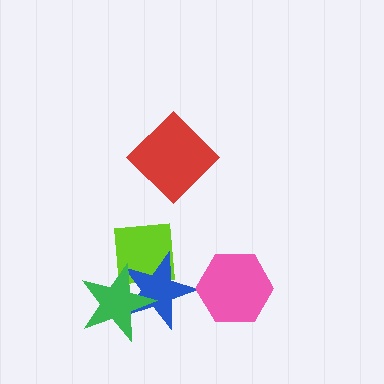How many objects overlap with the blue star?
2 objects overlap with the blue star.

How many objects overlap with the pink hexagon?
0 objects overlap with the pink hexagon.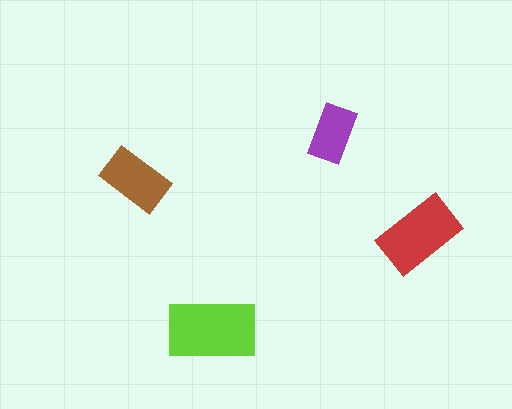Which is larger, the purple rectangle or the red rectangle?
The red one.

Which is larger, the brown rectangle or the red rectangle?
The red one.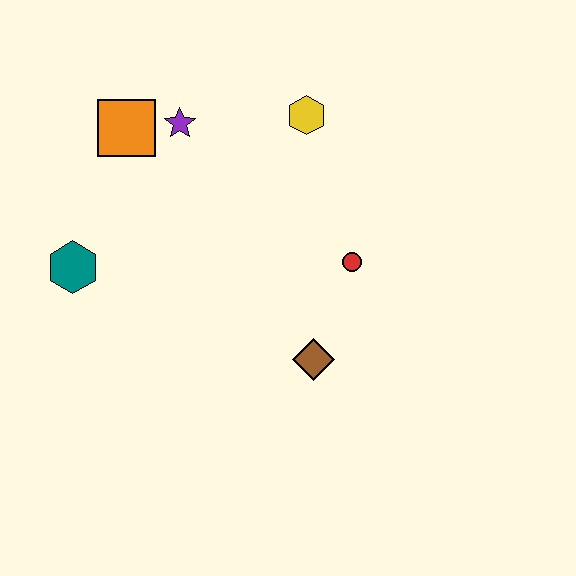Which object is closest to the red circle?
The brown diamond is closest to the red circle.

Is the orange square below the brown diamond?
No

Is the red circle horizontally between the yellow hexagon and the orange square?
No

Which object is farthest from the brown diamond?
The orange square is farthest from the brown diamond.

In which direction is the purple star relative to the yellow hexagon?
The purple star is to the left of the yellow hexagon.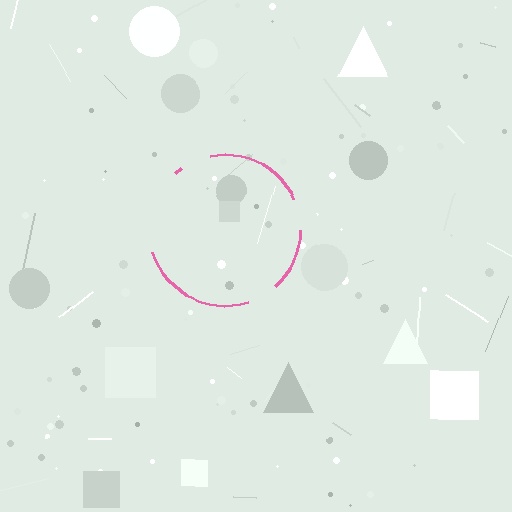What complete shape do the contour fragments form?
The contour fragments form a circle.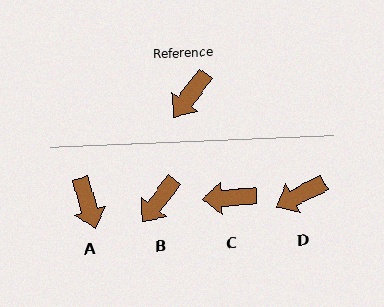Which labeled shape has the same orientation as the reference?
B.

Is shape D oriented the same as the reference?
No, it is off by about 26 degrees.